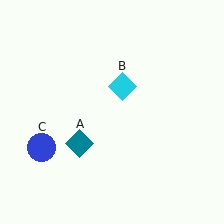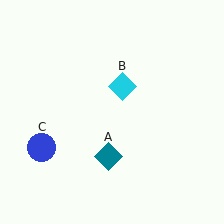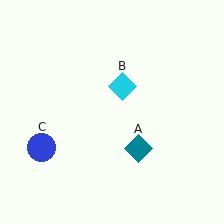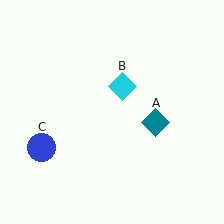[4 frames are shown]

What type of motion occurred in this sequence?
The teal diamond (object A) rotated counterclockwise around the center of the scene.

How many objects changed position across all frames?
1 object changed position: teal diamond (object A).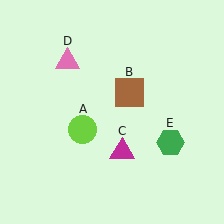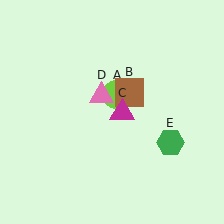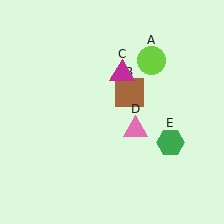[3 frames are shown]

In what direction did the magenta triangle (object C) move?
The magenta triangle (object C) moved up.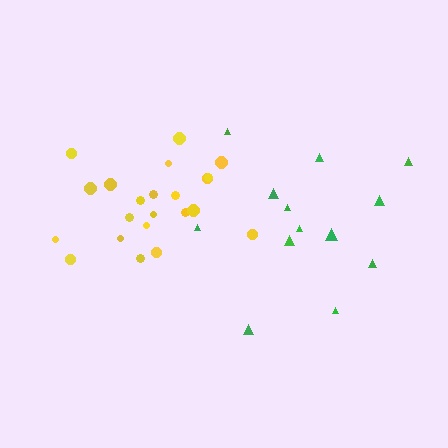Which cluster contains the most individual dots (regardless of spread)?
Yellow (22).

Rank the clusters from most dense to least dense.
yellow, green.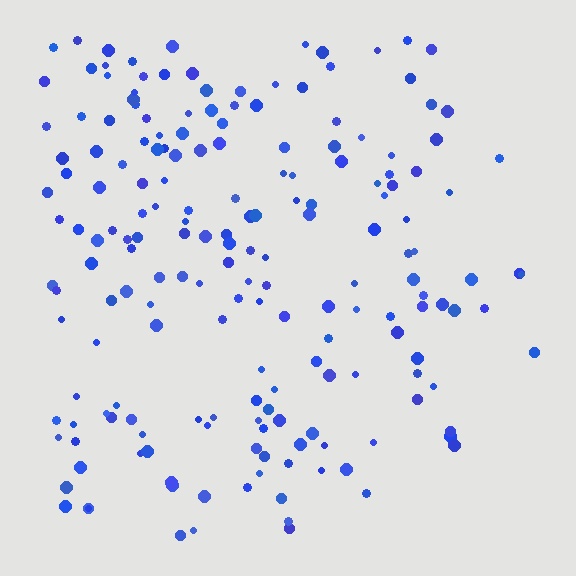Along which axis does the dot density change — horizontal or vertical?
Horizontal.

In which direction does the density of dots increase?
From right to left, with the left side densest.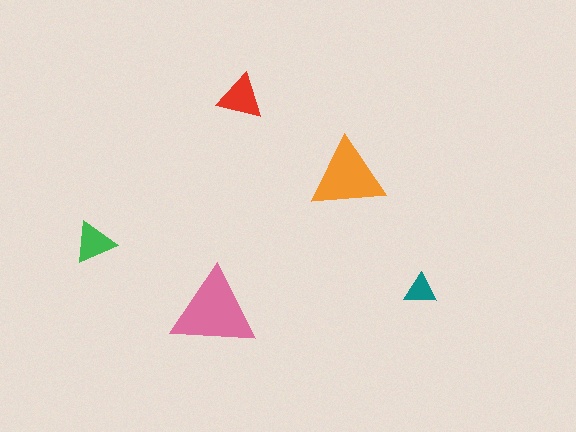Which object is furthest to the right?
The teal triangle is rightmost.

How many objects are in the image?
There are 5 objects in the image.